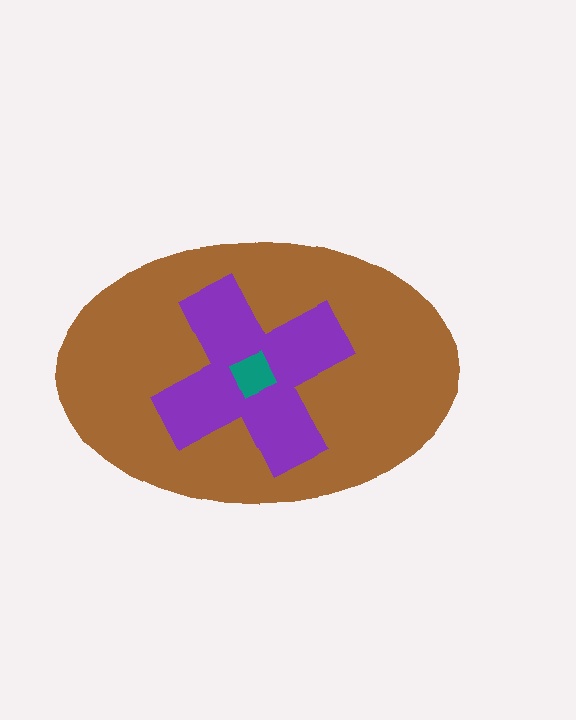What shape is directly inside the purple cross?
The teal diamond.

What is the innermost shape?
The teal diamond.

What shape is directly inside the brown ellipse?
The purple cross.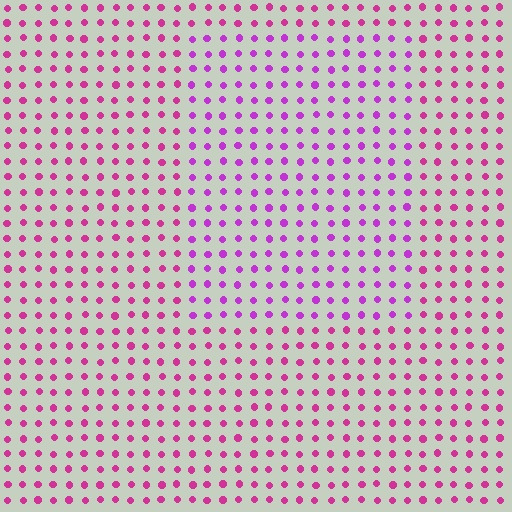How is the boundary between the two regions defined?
The boundary is defined purely by a slight shift in hue (about 28 degrees). Spacing, size, and orientation are identical on both sides.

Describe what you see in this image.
The image is filled with small magenta elements in a uniform arrangement. A rectangle-shaped region is visible where the elements are tinted to a slightly different hue, forming a subtle color boundary.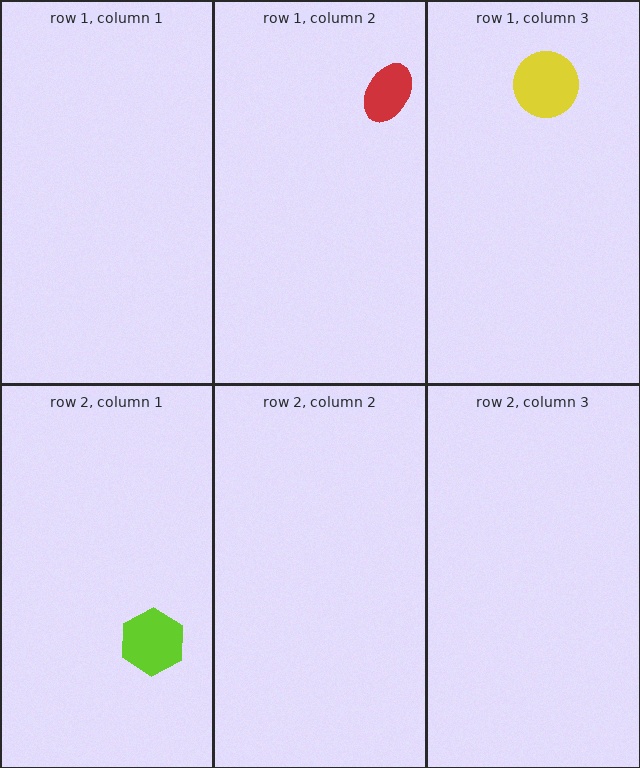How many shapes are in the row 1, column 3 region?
1.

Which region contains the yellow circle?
The row 1, column 3 region.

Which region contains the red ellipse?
The row 1, column 2 region.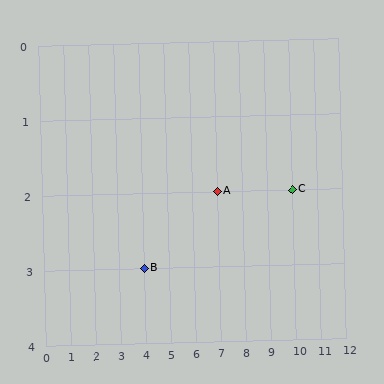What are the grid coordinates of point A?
Point A is at grid coordinates (7, 2).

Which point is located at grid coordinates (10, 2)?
Point C is at (10, 2).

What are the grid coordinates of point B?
Point B is at grid coordinates (4, 3).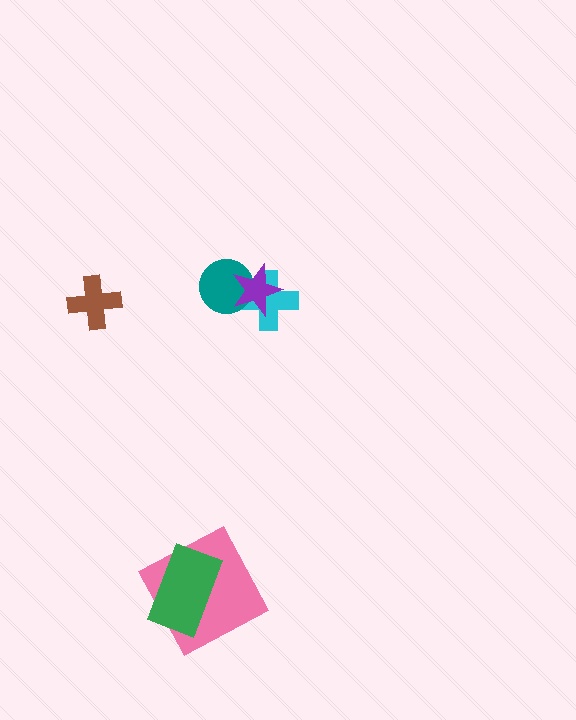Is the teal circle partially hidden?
Yes, it is partially covered by another shape.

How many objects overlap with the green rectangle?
1 object overlaps with the green rectangle.